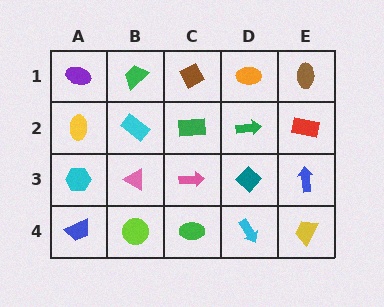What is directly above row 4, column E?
A blue arrow.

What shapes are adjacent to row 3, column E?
A red rectangle (row 2, column E), a yellow trapezoid (row 4, column E), a teal diamond (row 3, column D).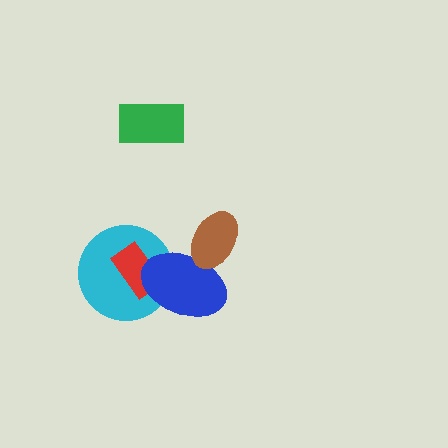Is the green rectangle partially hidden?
No, no other shape covers it.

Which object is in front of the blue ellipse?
The brown ellipse is in front of the blue ellipse.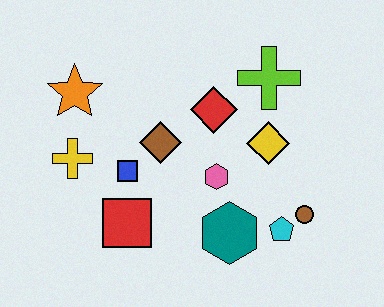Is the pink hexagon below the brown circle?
No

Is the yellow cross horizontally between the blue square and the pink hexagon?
No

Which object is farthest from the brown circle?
The orange star is farthest from the brown circle.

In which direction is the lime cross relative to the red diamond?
The lime cross is to the right of the red diamond.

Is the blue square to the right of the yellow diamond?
No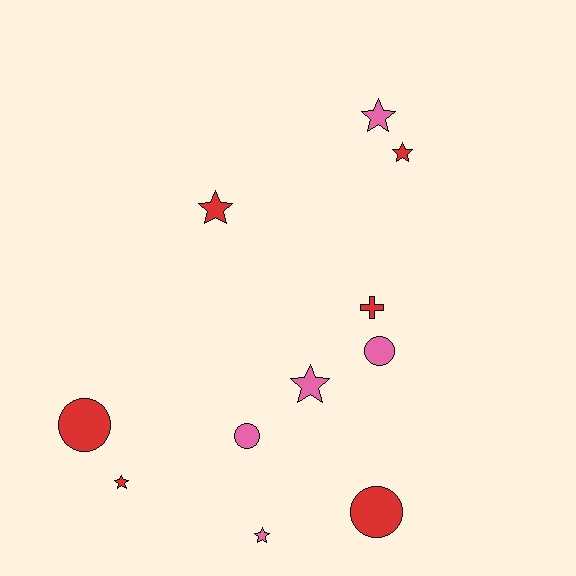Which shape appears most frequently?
Star, with 6 objects.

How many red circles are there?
There are 2 red circles.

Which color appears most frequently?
Red, with 6 objects.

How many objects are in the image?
There are 11 objects.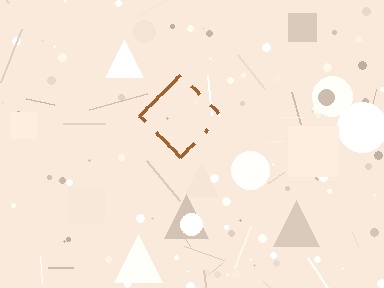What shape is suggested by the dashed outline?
The dashed outline suggests a diamond.